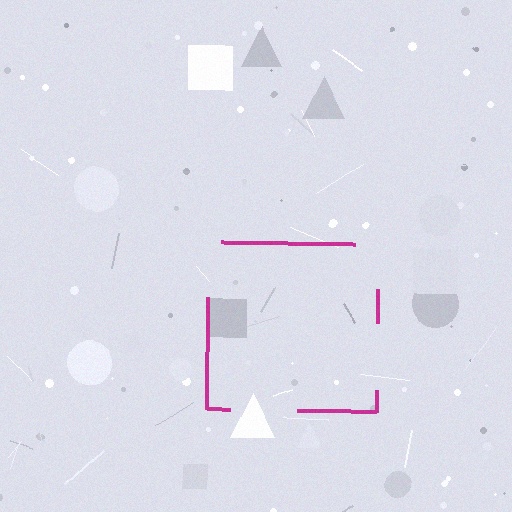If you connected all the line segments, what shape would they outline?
They would outline a square.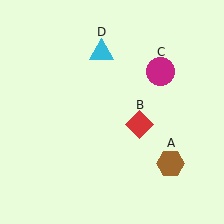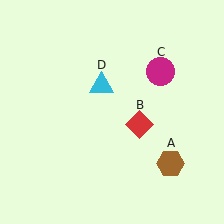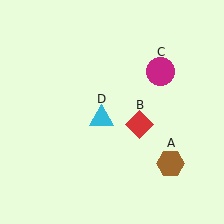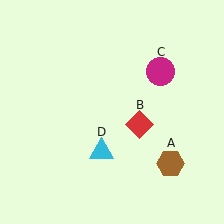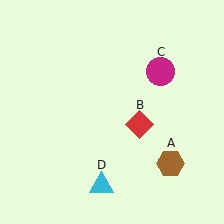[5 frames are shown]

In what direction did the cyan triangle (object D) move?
The cyan triangle (object D) moved down.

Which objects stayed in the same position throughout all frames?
Brown hexagon (object A) and red diamond (object B) and magenta circle (object C) remained stationary.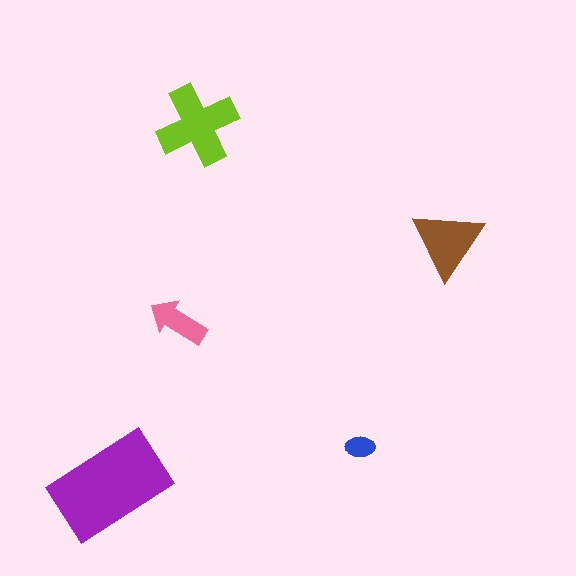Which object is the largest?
The purple rectangle.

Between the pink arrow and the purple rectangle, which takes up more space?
The purple rectangle.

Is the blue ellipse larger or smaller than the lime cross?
Smaller.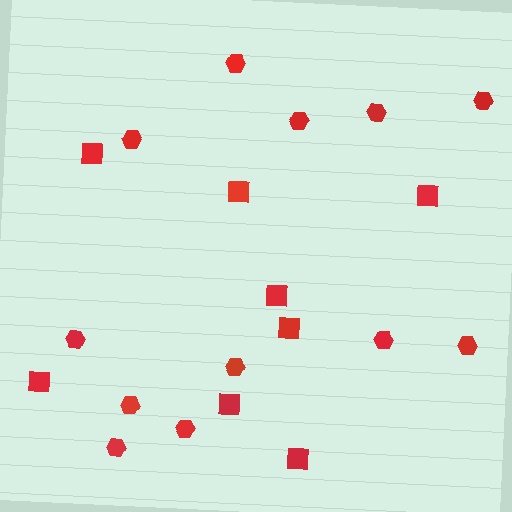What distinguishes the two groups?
There are 2 groups: one group of hexagons (12) and one group of squares (8).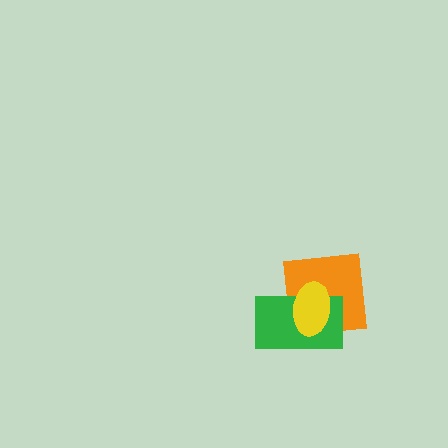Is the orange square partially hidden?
Yes, it is partially covered by another shape.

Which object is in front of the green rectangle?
The yellow ellipse is in front of the green rectangle.